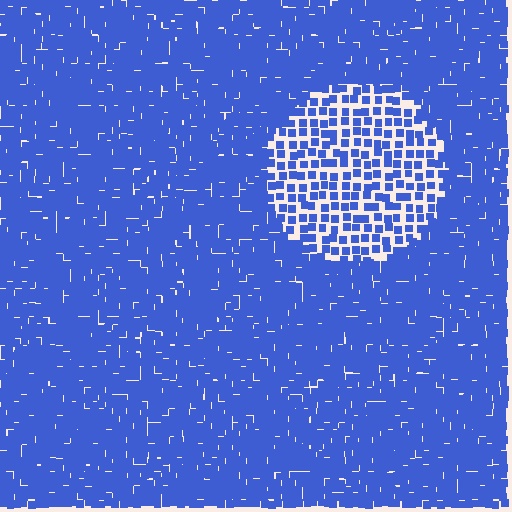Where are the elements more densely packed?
The elements are more densely packed outside the circle boundary.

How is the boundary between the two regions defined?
The boundary is defined by a change in element density (approximately 2.3x ratio). All elements are the same color, size, and shape.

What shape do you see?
I see a circle.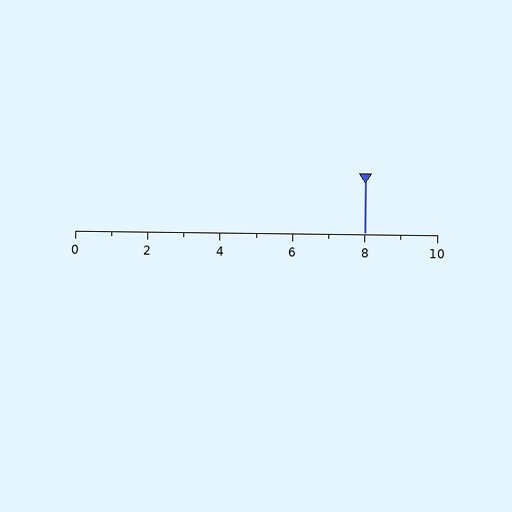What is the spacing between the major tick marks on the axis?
The major ticks are spaced 2 apart.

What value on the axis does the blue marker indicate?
The marker indicates approximately 8.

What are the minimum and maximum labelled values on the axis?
The axis runs from 0 to 10.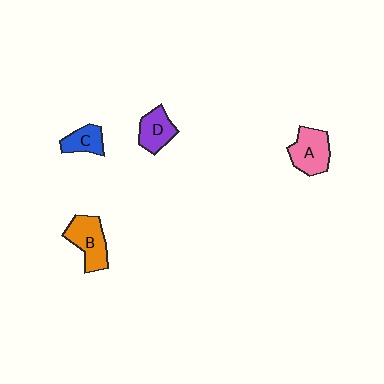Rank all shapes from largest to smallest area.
From largest to smallest: B (orange), A (pink), D (purple), C (blue).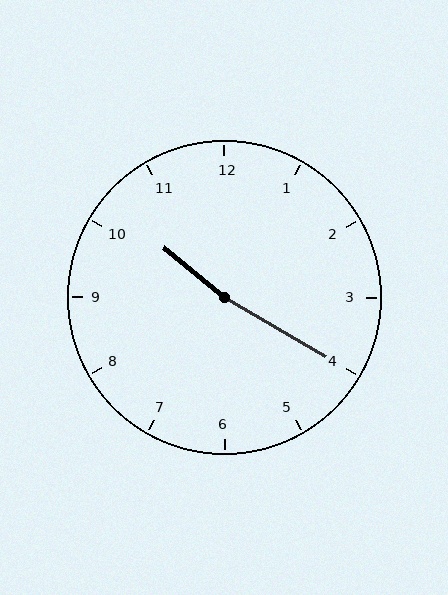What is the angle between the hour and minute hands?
Approximately 170 degrees.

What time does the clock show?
10:20.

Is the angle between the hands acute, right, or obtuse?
It is obtuse.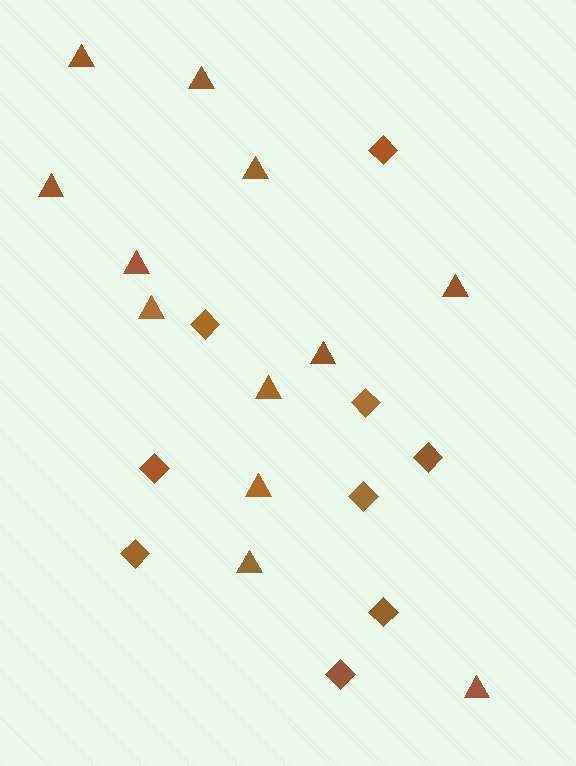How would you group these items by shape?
There are 2 groups: one group of diamonds (9) and one group of triangles (12).